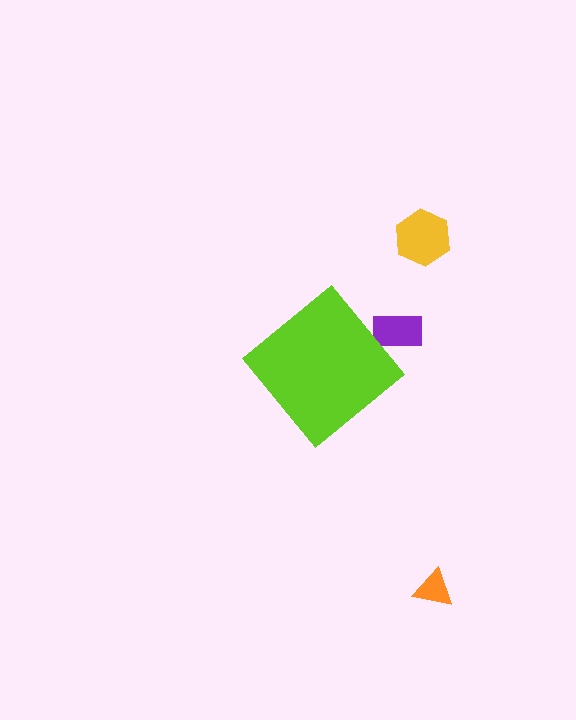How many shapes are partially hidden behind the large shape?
1 shape is partially hidden.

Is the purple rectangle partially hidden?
Yes, the purple rectangle is partially hidden behind the lime diamond.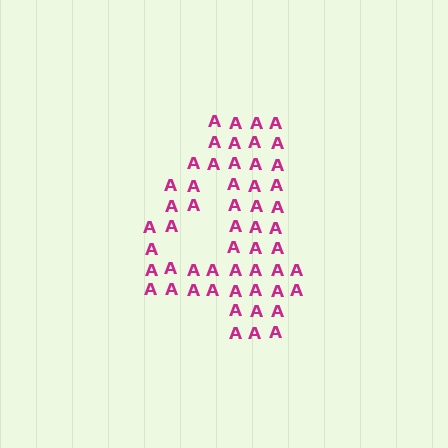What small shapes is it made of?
It is made of small letter A's.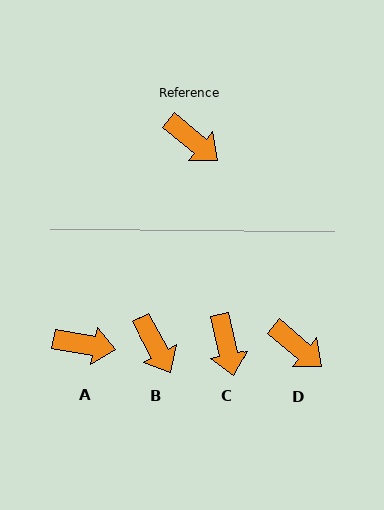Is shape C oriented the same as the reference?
No, it is off by about 37 degrees.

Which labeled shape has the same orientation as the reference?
D.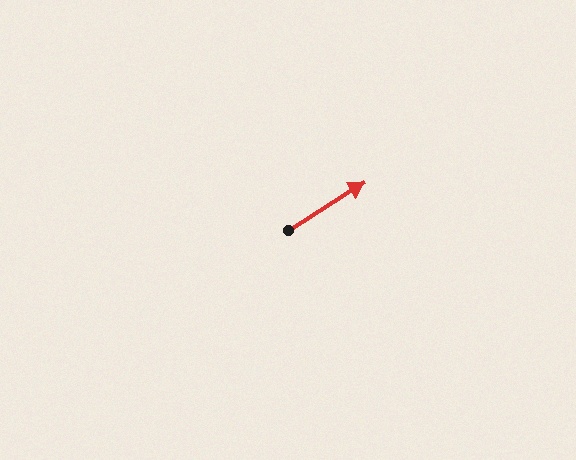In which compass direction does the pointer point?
Northeast.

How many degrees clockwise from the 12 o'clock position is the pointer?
Approximately 58 degrees.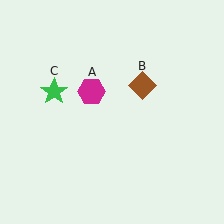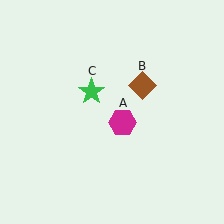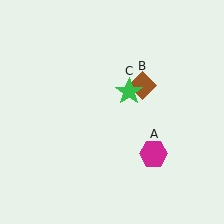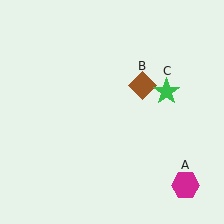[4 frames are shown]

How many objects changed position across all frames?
2 objects changed position: magenta hexagon (object A), green star (object C).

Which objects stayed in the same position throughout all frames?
Brown diamond (object B) remained stationary.